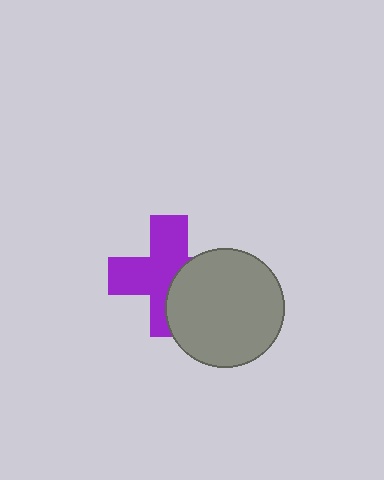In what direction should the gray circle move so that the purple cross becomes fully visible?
The gray circle should move right. That is the shortest direction to clear the overlap and leave the purple cross fully visible.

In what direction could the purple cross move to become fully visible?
The purple cross could move left. That would shift it out from behind the gray circle entirely.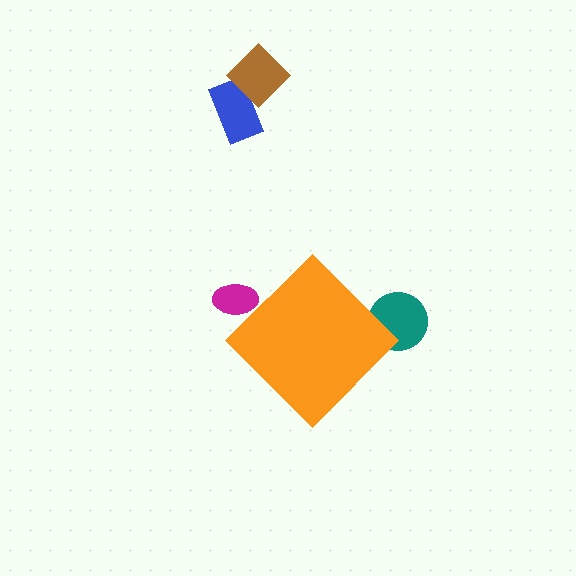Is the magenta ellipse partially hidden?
Yes, the magenta ellipse is partially hidden behind the orange diamond.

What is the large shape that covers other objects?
An orange diamond.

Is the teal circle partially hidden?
Yes, the teal circle is partially hidden behind the orange diamond.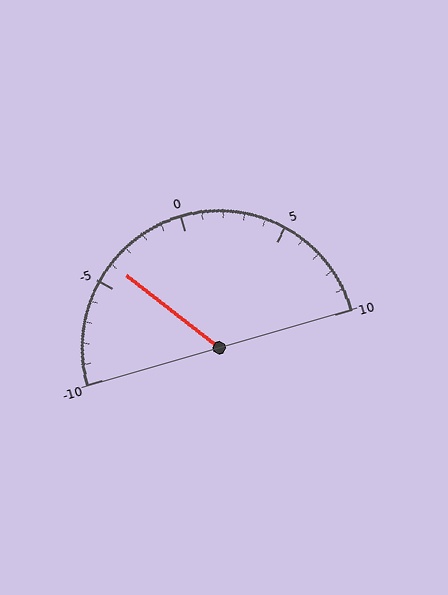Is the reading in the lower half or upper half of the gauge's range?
The reading is in the lower half of the range (-10 to 10).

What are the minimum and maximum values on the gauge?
The gauge ranges from -10 to 10.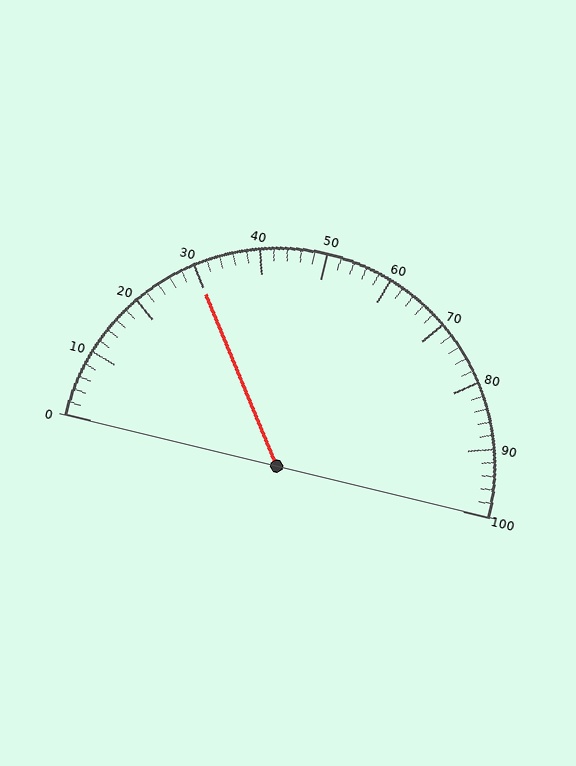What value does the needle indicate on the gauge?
The needle indicates approximately 30.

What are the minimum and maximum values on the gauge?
The gauge ranges from 0 to 100.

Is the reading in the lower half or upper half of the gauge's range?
The reading is in the lower half of the range (0 to 100).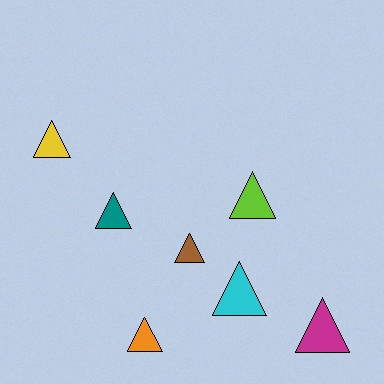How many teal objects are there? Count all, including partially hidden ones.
There is 1 teal object.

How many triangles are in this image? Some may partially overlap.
There are 7 triangles.